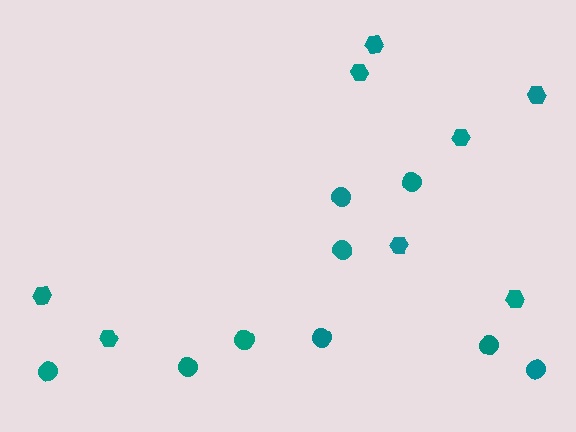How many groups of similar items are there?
There are 2 groups: one group of hexagons (8) and one group of circles (9).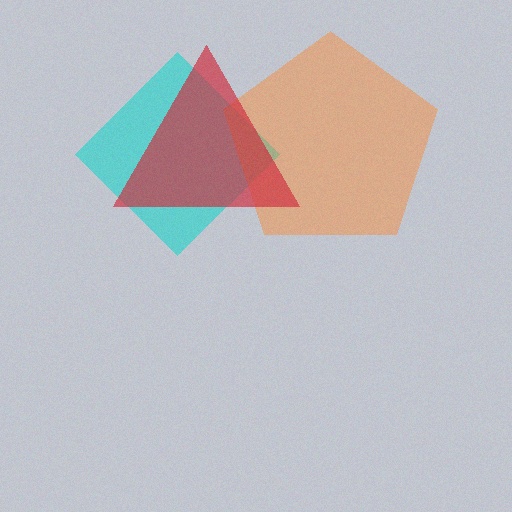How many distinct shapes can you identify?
There are 3 distinct shapes: a cyan diamond, an orange pentagon, a red triangle.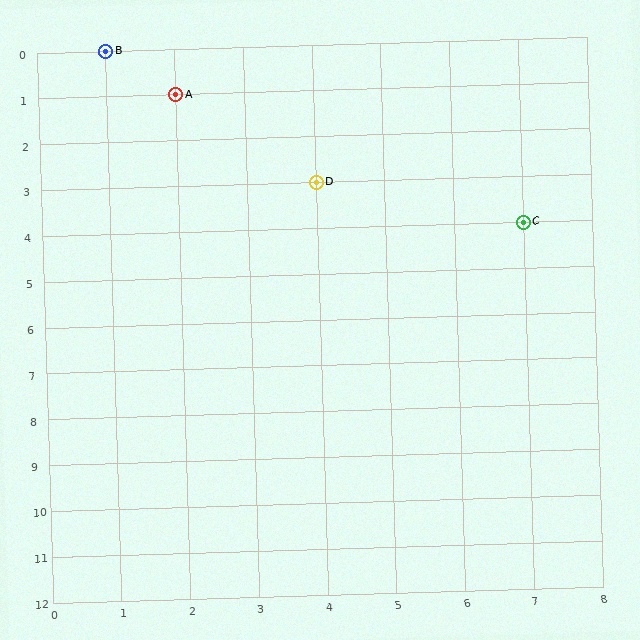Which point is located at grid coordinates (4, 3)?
Point D is at (4, 3).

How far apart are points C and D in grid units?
Points C and D are 3 columns and 1 row apart (about 3.2 grid units diagonally).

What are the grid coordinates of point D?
Point D is at grid coordinates (4, 3).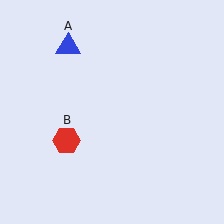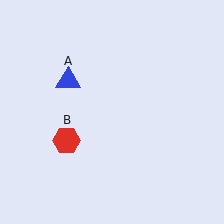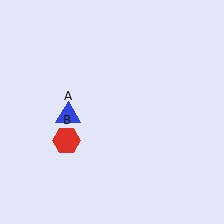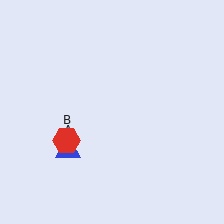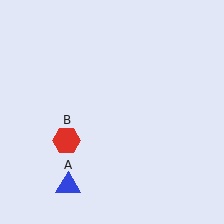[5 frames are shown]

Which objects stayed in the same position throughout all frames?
Red hexagon (object B) remained stationary.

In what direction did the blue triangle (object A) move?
The blue triangle (object A) moved down.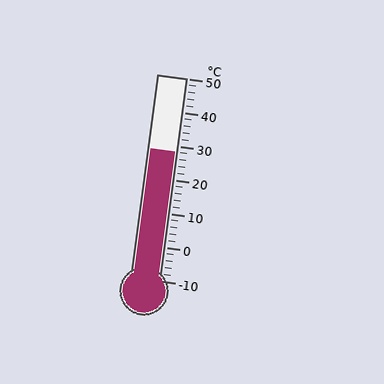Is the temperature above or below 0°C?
The temperature is above 0°C.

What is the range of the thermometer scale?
The thermometer scale ranges from -10°C to 50°C.